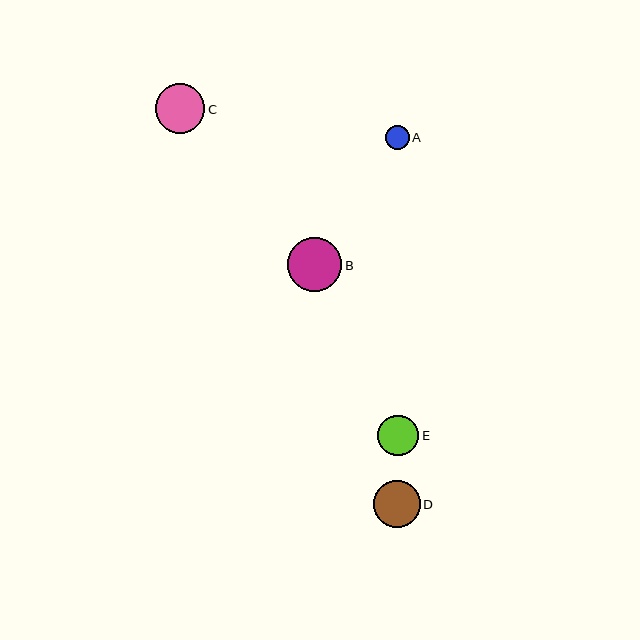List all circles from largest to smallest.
From largest to smallest: B, C, D, E, A.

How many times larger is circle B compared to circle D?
Circle B is approximately 1.2 times the size of circle D.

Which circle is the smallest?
Circle A is the smallest with a size of approximately 24 pixels.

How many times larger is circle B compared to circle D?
Circle B is approximately 1.2 times the size of circle D.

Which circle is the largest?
Circle B is the largest with a size of approximately 55 pixels.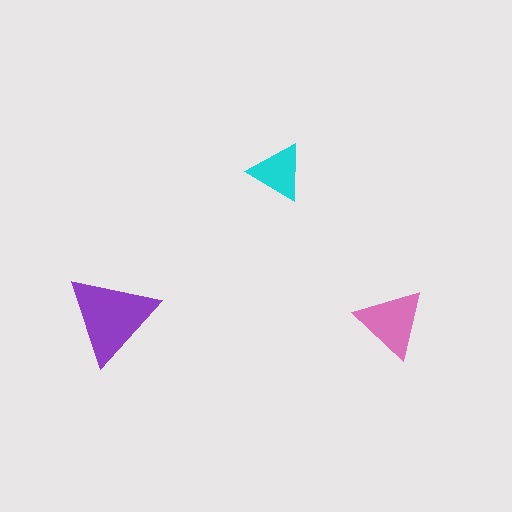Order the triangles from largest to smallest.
the purple one, the pink one, the cyan one.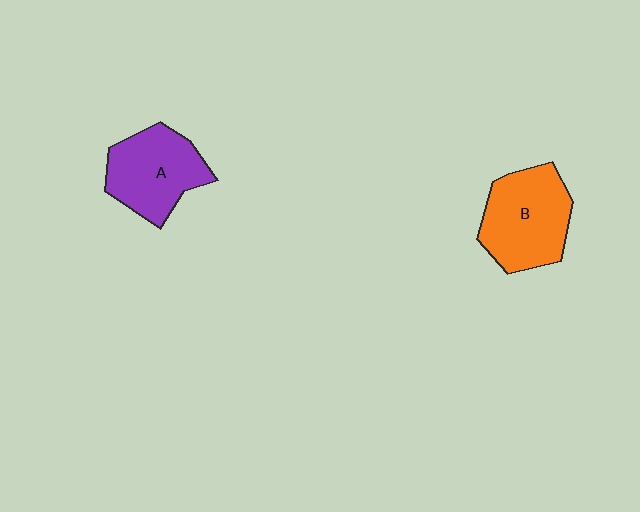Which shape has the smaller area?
Shape A (purple).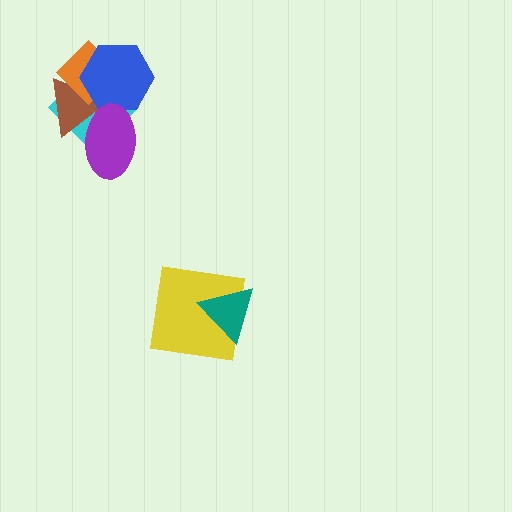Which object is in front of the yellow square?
The teal triangle is in front of the yellow square.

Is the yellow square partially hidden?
Yes, it is partially covered by another shape.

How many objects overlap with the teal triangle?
1 object overlaps with the teal triangle.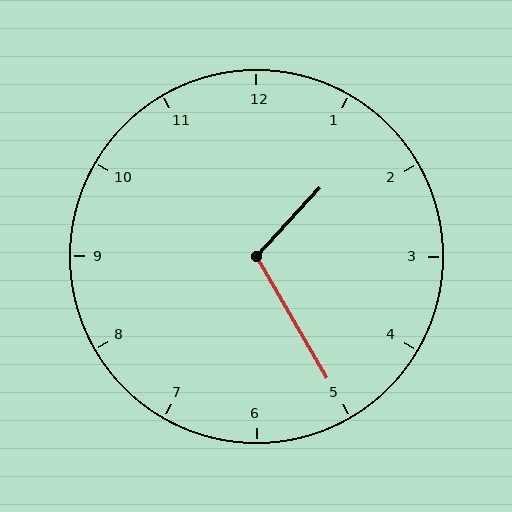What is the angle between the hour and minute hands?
Approximately 108 degrees.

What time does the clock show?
1:25.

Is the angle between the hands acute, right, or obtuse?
It is obtuse.